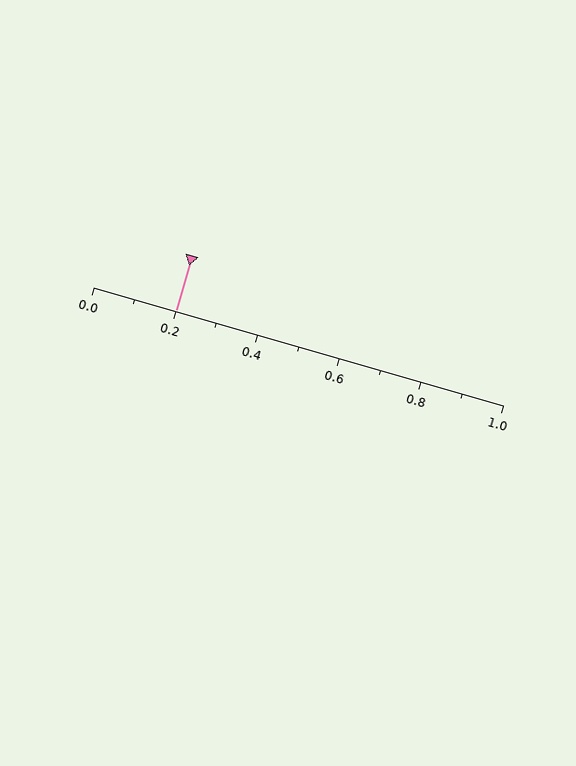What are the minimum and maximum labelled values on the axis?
The axis runs from 0.0 to 1.0.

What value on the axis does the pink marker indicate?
The marker indicates approximately 0.2.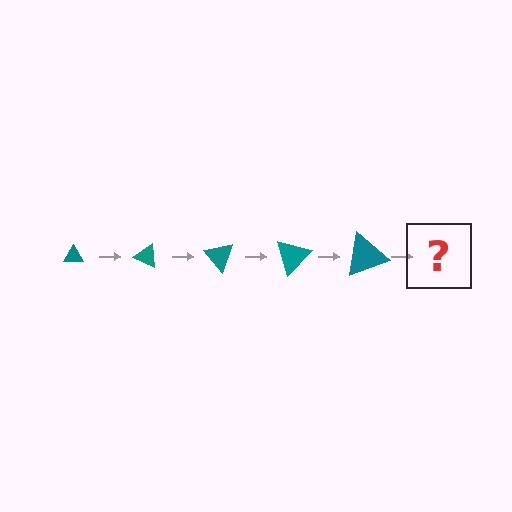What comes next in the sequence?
The next element should be a triangle, larger than the previous one and rotated 125 degrees from the start.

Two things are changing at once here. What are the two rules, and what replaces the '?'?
The two rules are that the triangle grows larger each step and it rotates 25 degrees each step. The '?' should be a triangle, larger than the previous one and rotated 125 degrees from the start.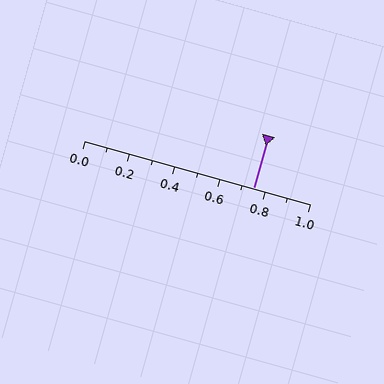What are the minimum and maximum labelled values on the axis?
The axis runs from 0.0 to 1.0.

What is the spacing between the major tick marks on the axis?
The major ticks are spaced 0.2 apart.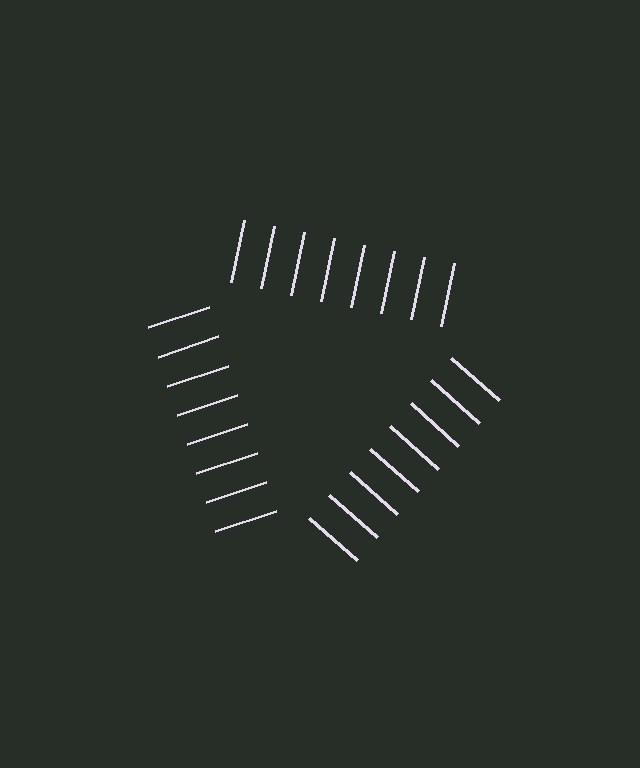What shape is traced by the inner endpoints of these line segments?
An illusory triangle — the line segments terminate on its edges but no continuous stroke is drawn.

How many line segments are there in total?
24 — 8 along each of the 3 edges.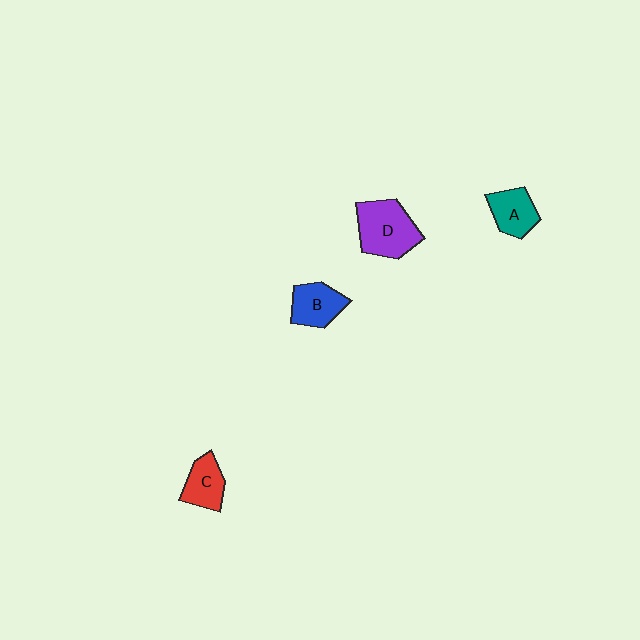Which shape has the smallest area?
Shape C (red).